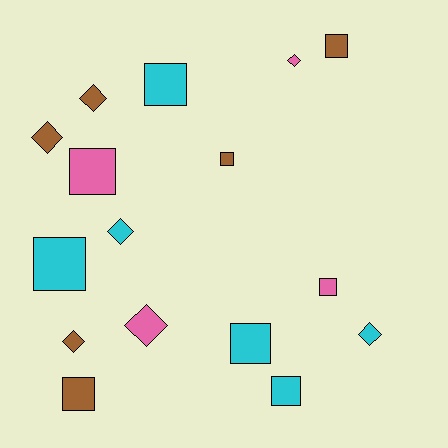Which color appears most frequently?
Cyan, with 6 objects.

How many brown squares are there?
There are 3 brown squares.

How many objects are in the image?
There are 16 objects.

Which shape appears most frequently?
Square, with 9 objects.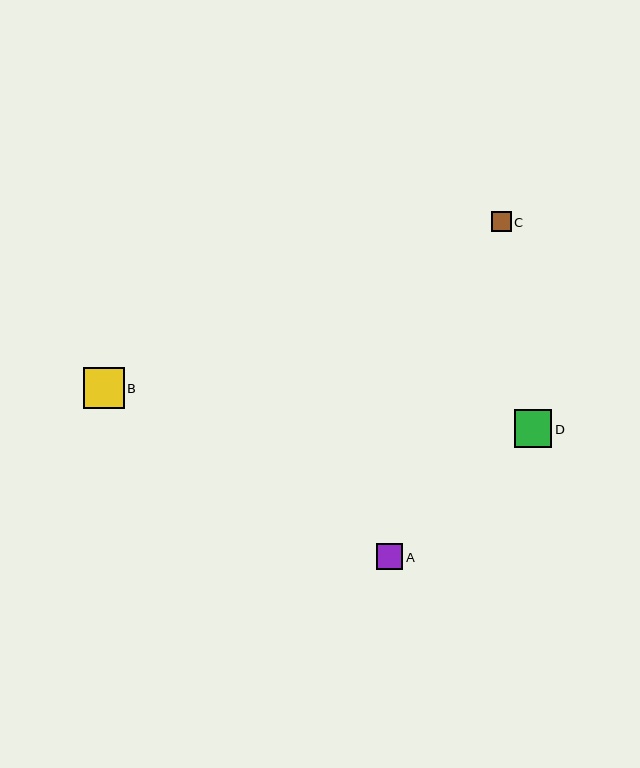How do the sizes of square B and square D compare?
Square B and square D are approximately the same size.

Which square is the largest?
Square B is the largest with a size of approximately 41 pixels.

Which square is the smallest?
Square C is the smallest with a size of approximately 19 pixels.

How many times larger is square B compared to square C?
Square B is approximately 2.1 times the size of square C.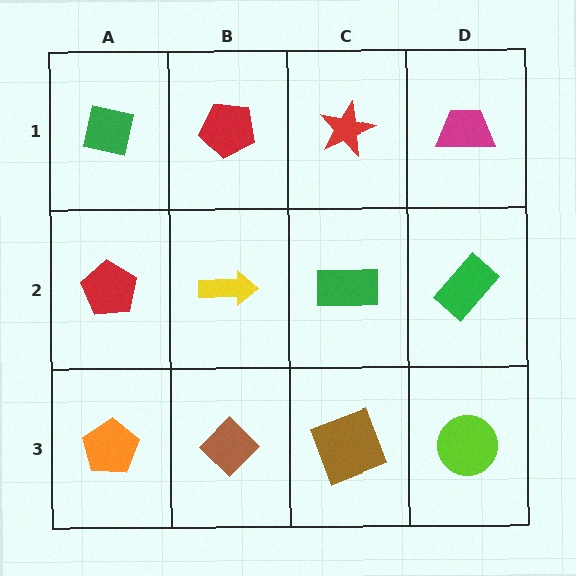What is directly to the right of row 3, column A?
A brown diamond.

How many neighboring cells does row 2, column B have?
4.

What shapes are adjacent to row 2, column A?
A green square (row 1, column A), an orange pentagon (row 3, column A), a yellow arrow (row 2, column B).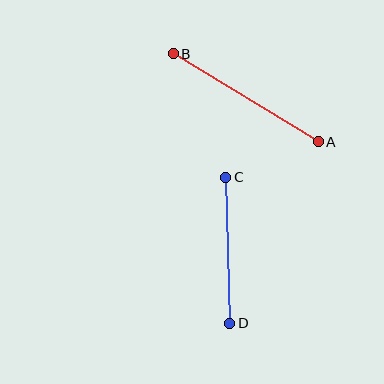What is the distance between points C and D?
The distance is approximately 146 pixels.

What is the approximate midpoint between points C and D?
The midpoint is at approximately (228, 250) pixels.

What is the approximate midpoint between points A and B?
The midpoint is at approximately (246, 98) pixels.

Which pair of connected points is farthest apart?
Points A and B are farthest apart.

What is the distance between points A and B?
The distance is approximately 170 pixels.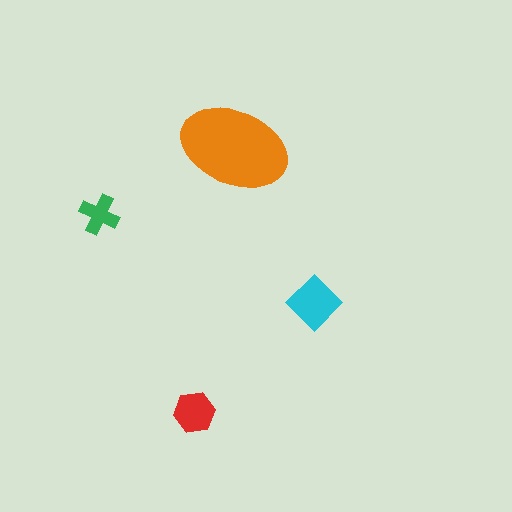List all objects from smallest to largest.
The green cross, the red hexagon, the cyan diamond, the orange ellipse.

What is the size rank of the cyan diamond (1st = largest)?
2nd.